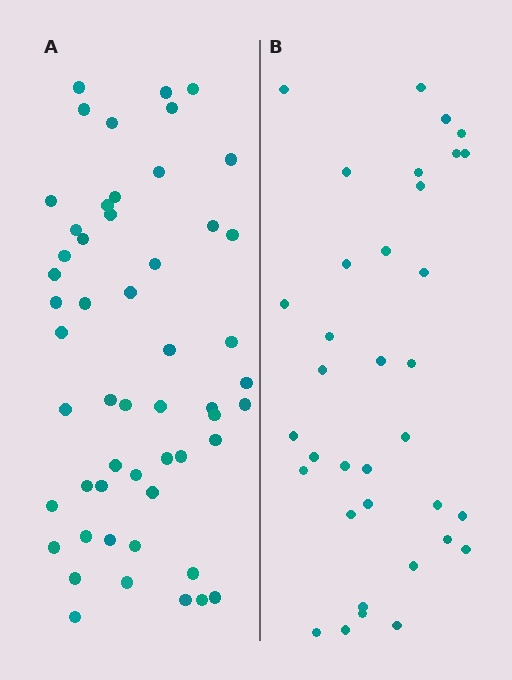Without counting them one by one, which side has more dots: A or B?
Region A (the left region) has more dots.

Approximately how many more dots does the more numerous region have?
Region A has approximately 20 more dots than region B.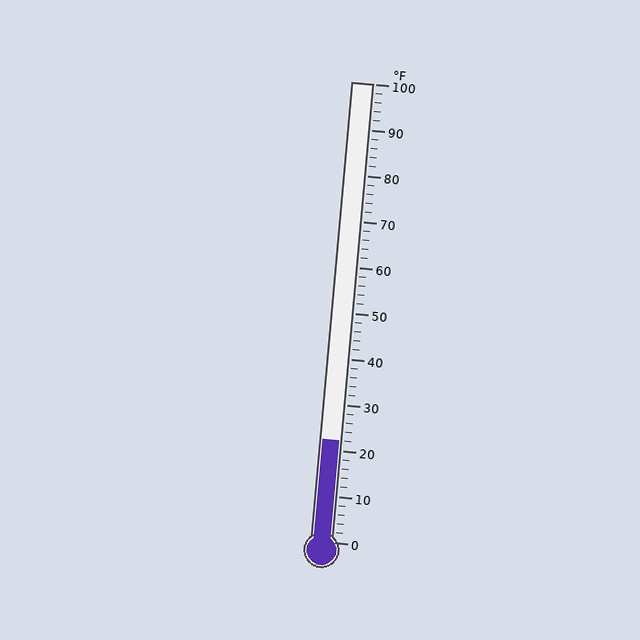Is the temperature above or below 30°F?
The temperature is below 30°F.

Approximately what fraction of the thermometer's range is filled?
The thermometer is filled to approximately 20% of its range.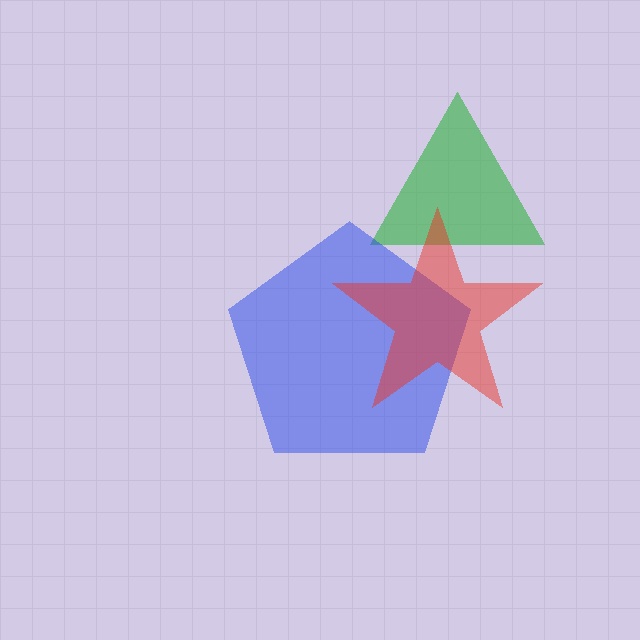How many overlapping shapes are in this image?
There are 3 overlapping shapes in the image.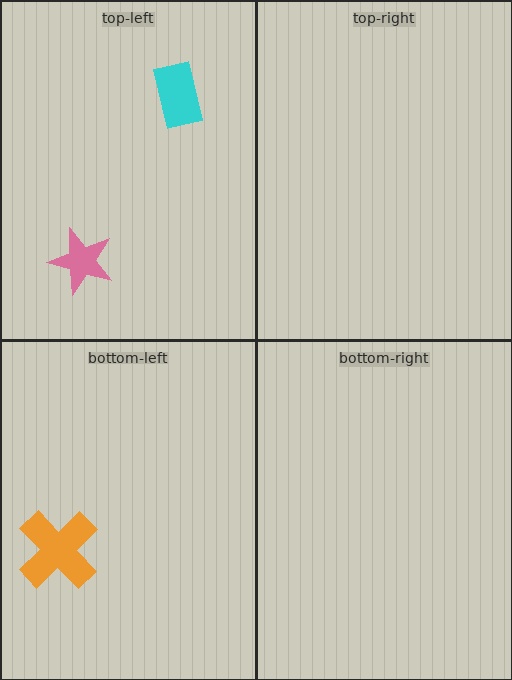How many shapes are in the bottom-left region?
1.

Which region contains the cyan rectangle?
The top-left region.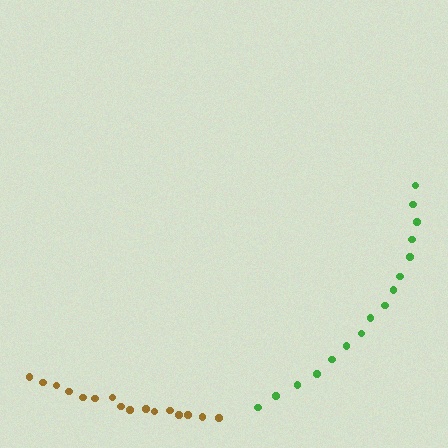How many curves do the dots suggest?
There are 2 distinct paths.